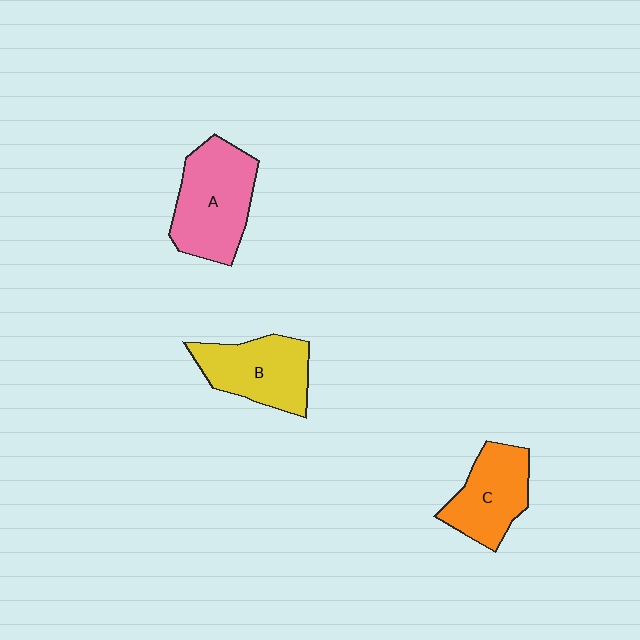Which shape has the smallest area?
Shape C (orange).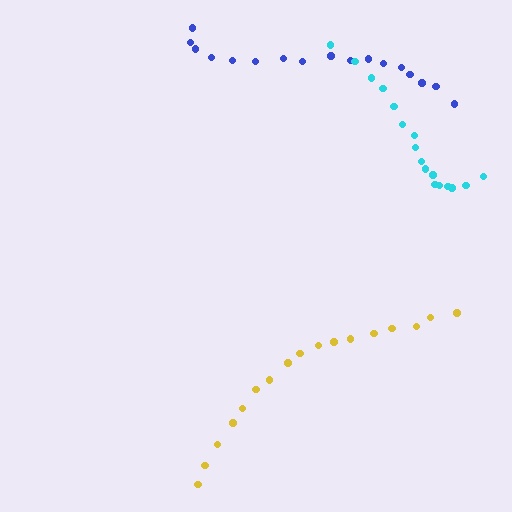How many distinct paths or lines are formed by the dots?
There are 3 distinct paths.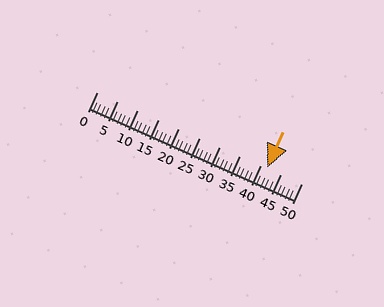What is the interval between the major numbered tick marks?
The major tick marks are spaced 5 units apart.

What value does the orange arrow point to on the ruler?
The orange arrow points to approximately 42.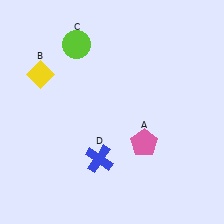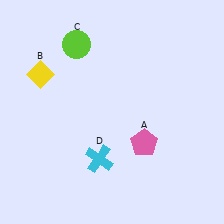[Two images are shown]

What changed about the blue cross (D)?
In Image 1, D is blue. In Image 2, it changed to cyan.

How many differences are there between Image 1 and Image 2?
There is 1 difference between the two images.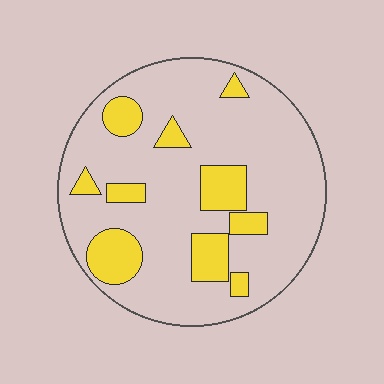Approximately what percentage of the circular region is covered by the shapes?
Approximately 20%.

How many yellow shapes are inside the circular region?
10.